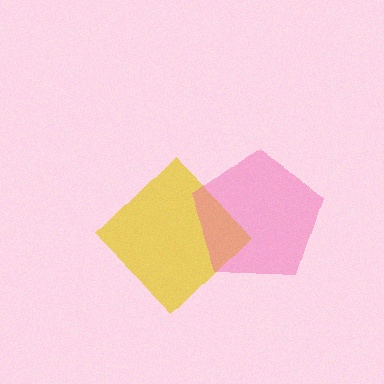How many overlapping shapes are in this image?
There are 2 overlapping shapes in the image.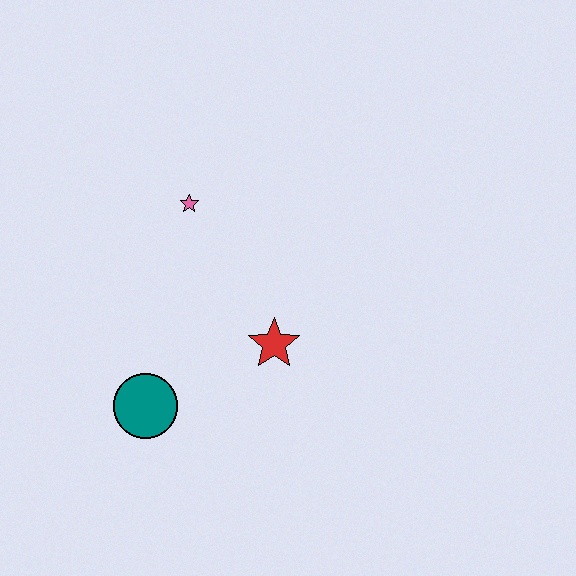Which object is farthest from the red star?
The pink star is farthest from the red star.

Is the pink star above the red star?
Yes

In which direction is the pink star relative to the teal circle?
The pink star is above the teal circle.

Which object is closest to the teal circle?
The red star is closest to the teal circle.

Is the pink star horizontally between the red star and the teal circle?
Yes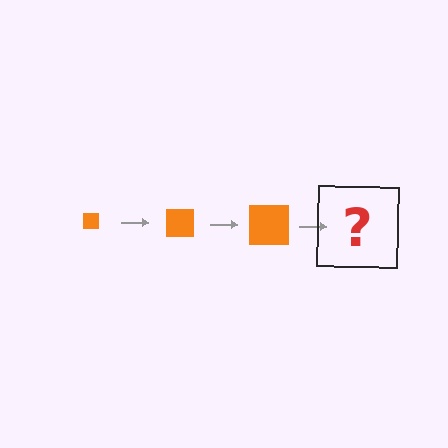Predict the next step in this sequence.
The next step is an orange square, larger than the previous one.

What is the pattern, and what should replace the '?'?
The pattern is that the square gets progressively larger each step. The '?' should be an orange square, larger than the previous one.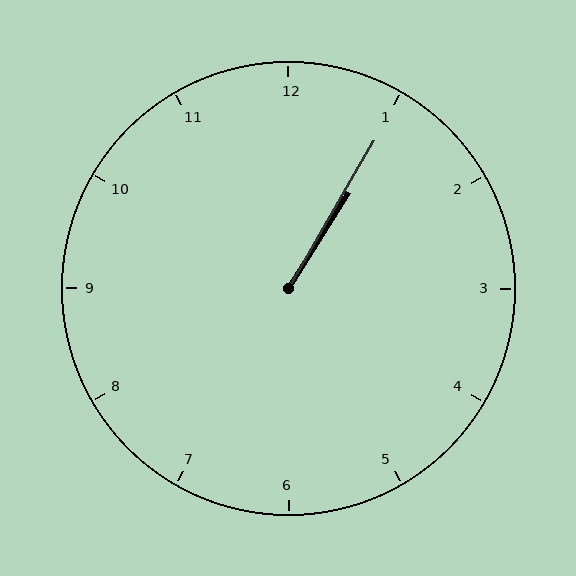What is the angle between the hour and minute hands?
Approximately 2 degrees.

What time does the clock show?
1:05.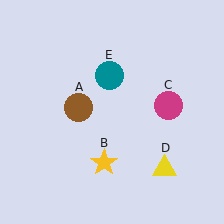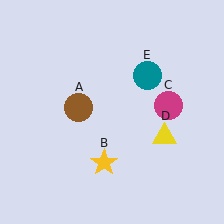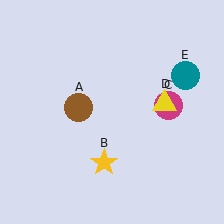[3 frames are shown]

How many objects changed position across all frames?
2 objects changed position: yellow triangle (object D), teal circle (object E).